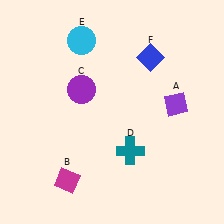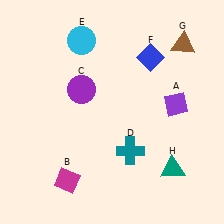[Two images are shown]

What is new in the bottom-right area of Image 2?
A teal triangle (H) was added in the bottom-right area of Image 2.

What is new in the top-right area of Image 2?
A brown triangle (G) was added in the top-right area of Image 2.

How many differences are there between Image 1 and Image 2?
There are 2 differences between the two images.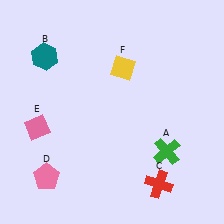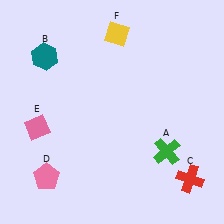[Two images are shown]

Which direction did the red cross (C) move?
The red cross (C) moved right.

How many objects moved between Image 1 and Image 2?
2 objects moved between the two images.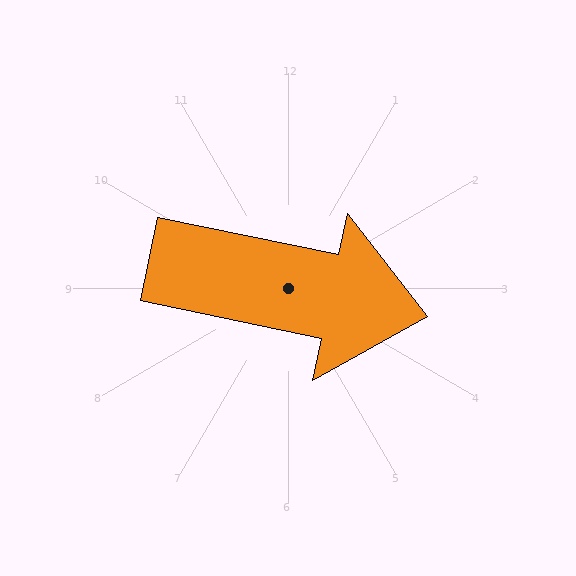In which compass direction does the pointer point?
East.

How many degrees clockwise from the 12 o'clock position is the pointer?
Approximately 102 degrees.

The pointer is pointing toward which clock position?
Roughly 3 o'clock.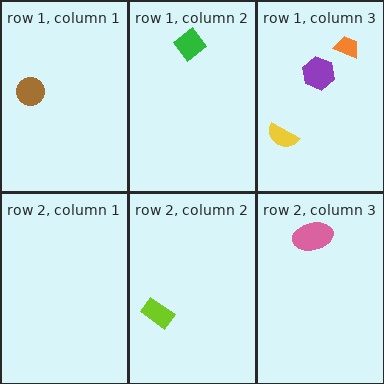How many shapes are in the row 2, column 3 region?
1.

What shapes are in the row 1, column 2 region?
The green diamond.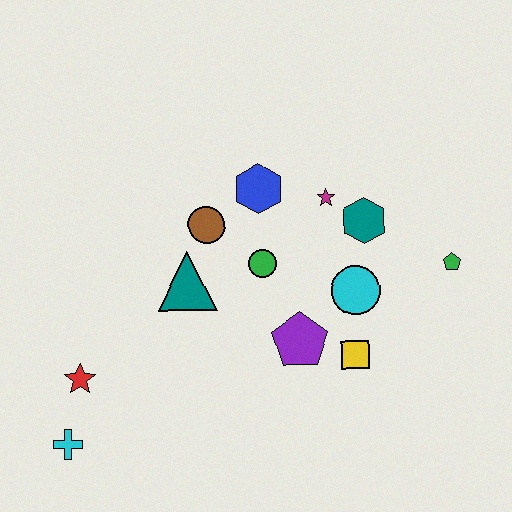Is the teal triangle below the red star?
No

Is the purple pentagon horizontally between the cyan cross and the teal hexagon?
Yes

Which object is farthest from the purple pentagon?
The cyan cross is farthest from the purple pentagon.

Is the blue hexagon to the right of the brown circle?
Yes